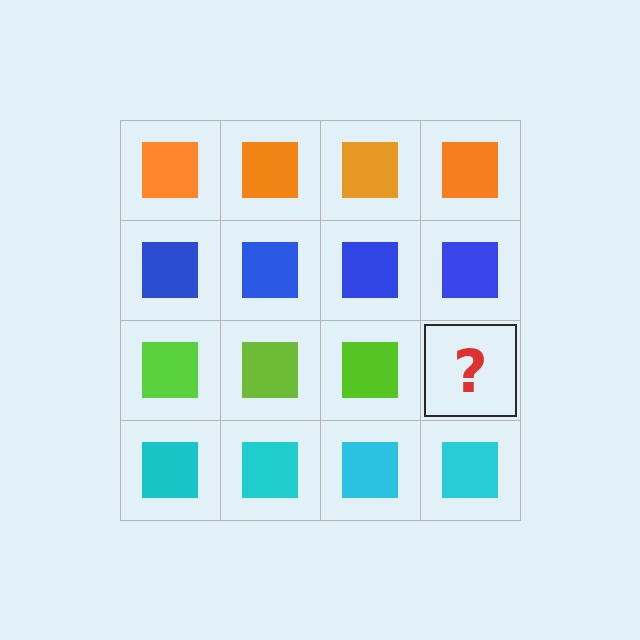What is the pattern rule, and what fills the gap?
The rule is that each row has a consistent color. The gap should be filled with a lime square.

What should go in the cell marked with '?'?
The missing cell should contain a lime square.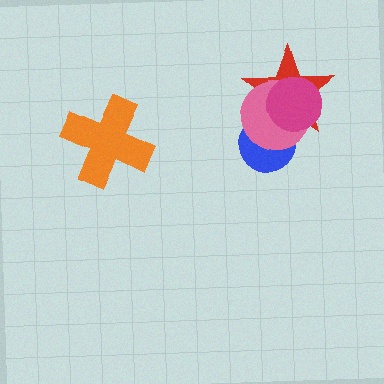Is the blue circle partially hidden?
Yes, it is partially covered by another shape.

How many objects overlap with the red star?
3 objects overlap with the red star.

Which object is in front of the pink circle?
The magenta circle is in front of the pink circle.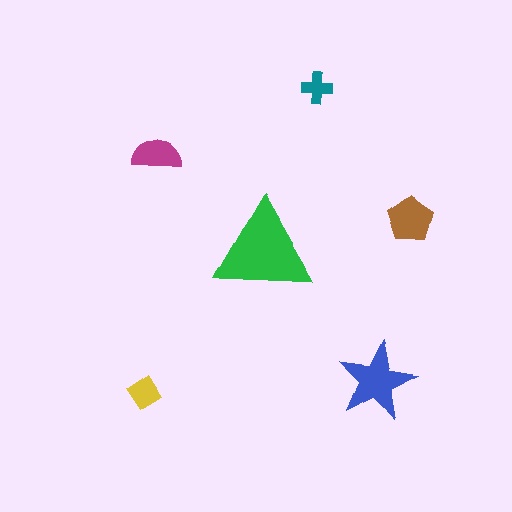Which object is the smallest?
The teal cross.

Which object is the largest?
The green triangle.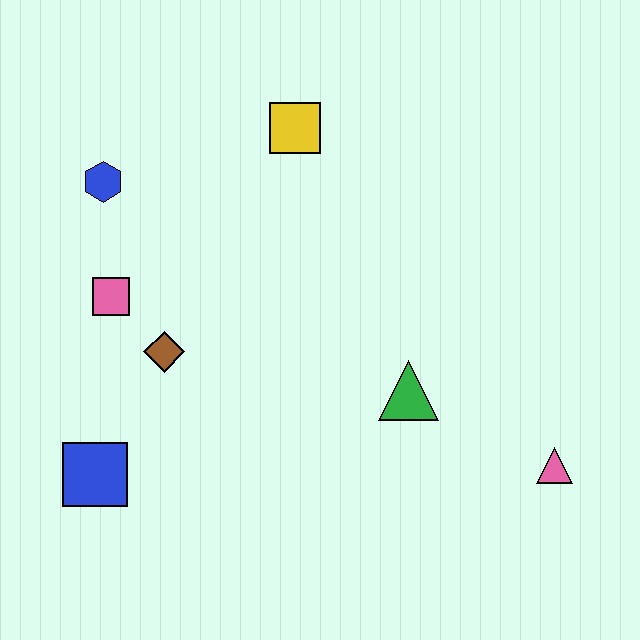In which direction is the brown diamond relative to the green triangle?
The brown diamond is to the left of the green triangle.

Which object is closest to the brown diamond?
The pink square is closest to the brown diamond.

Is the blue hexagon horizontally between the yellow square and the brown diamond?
No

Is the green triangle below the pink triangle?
No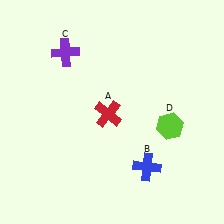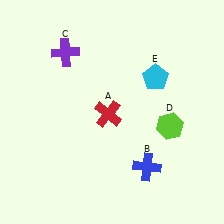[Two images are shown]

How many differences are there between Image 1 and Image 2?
There is 1 difference between the two images.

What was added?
A cyan pentagon (E) was added in Image 2.